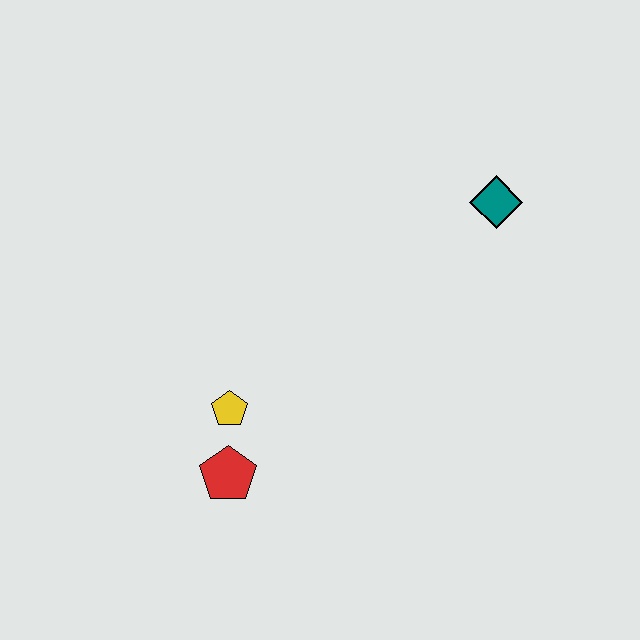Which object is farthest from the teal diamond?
The red pentagon is farthest from the teal diamond.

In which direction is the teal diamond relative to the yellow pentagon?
The teal diamond is to the right of the yellow pentagon.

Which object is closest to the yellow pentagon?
The red pentagon is closest to the yellow pentagon.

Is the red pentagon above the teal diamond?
No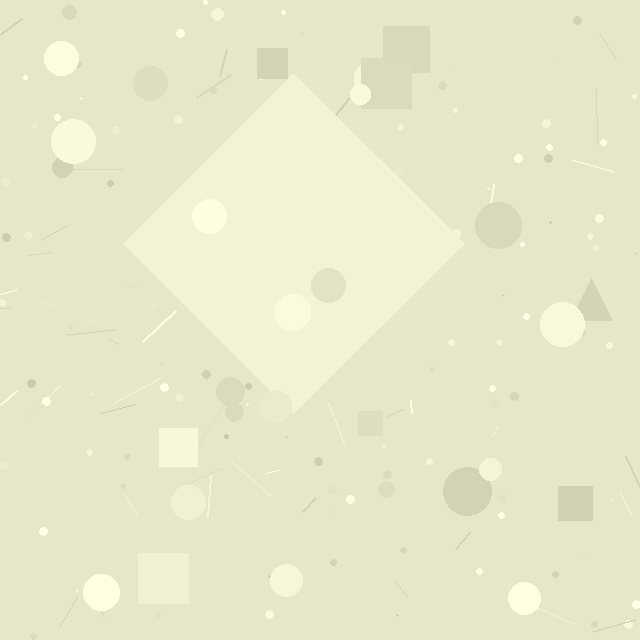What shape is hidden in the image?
A diamond is hidden in the image.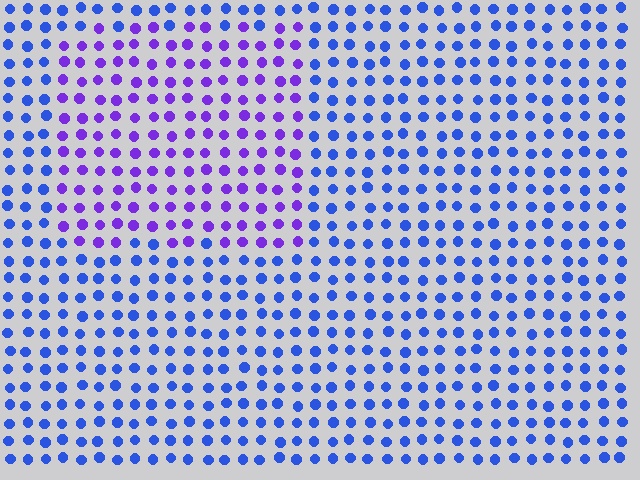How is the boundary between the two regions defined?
The boundary is defined purely by a slight shift in hue (about 40 degrees). Spacing, size, and orientation are identical on both sides.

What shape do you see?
I see a rectangle.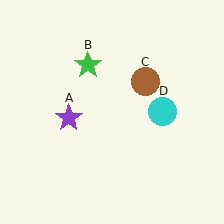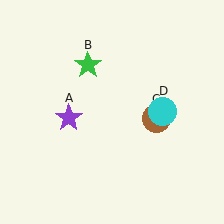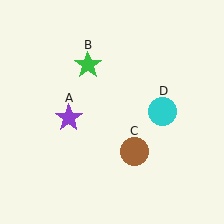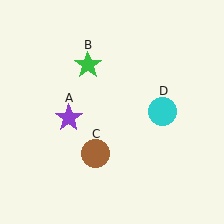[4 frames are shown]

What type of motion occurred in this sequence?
The brown circle (object C) rotated clockwise around the center of the scene.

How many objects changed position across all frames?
1 object changed position: brown circle (object C).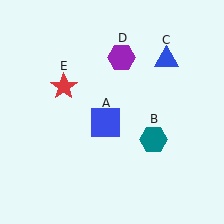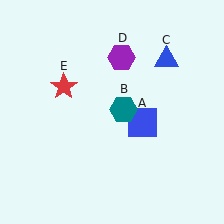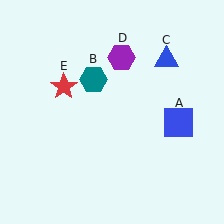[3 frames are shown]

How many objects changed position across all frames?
2 objects changed position: blue square (object A), teal hexagon (object B).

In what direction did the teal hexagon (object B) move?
The teal hexagon (object B) moved up and to the left.